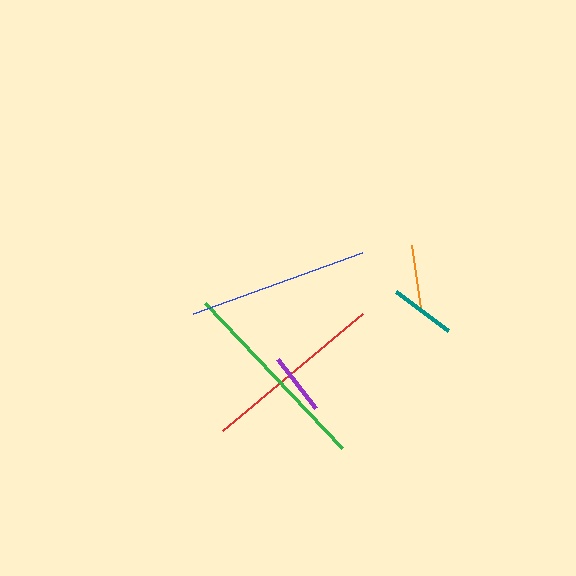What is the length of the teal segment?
The teal segment is approximately 65 pixels long.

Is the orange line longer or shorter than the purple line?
The orange line is longer than the purple line.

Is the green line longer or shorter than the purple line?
The green line is longer than the purple line.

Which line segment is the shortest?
The purple line is the shortest at approximately 62 pixels.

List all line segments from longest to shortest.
From longest to shortest: green, red, blue, teal, orange, purple.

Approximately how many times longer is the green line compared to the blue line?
The green line is approximately 1.1 times the length of the blue line.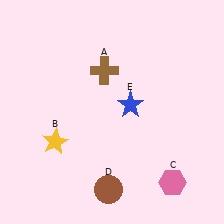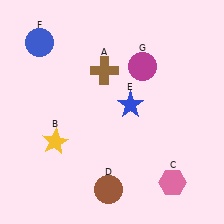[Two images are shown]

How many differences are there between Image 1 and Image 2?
There are 2 differences between the two images.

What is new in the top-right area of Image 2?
A magenta circle (G) was added in the top-right area of Image 2.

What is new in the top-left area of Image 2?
A blue circle (F) was added in the top-left area of Image 2.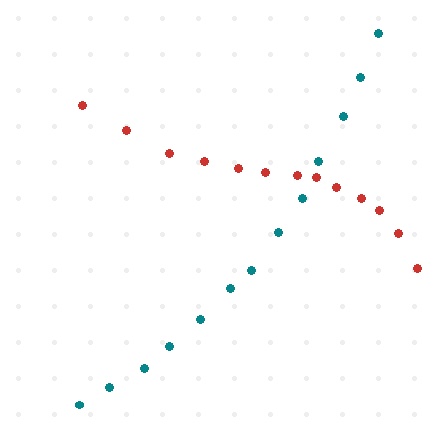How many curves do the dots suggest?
There are 2 distinct paths.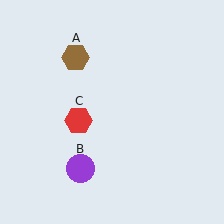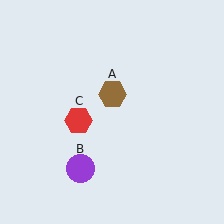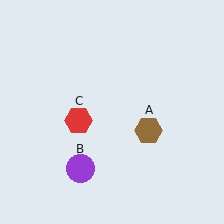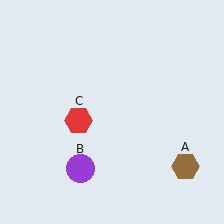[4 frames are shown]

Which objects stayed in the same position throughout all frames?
Purple circle (object B) and red hexagon (object C) remained stationary.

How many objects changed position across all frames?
1 object changed position: brown hexagon (object A).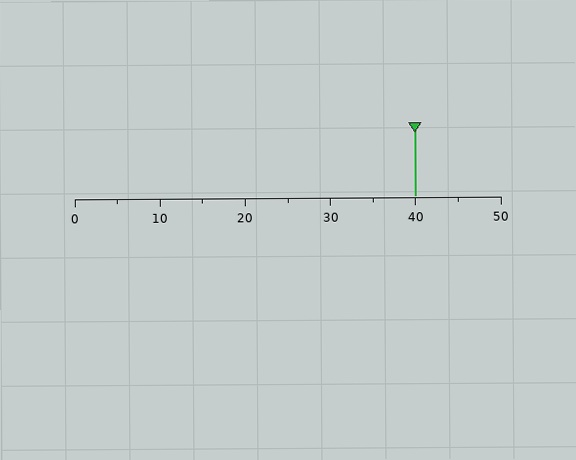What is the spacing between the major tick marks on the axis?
The major ticks are spaced 10 apart.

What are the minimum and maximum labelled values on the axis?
The axis runs from 0 to 50.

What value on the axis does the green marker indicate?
The marker indicates approximately 40.